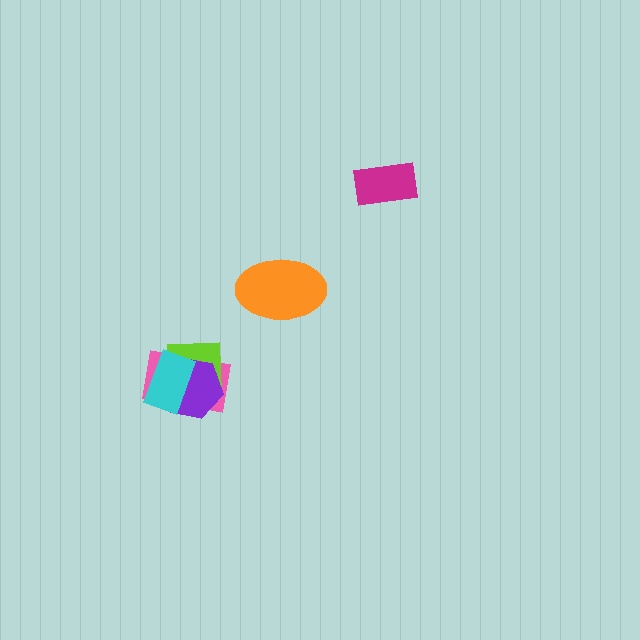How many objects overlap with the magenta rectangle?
0 objects overlap with the magenta rectangle.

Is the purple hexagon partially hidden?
Yes, it is partially covered by another shape.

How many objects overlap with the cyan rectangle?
3 objects overlap with the cyan rectangle.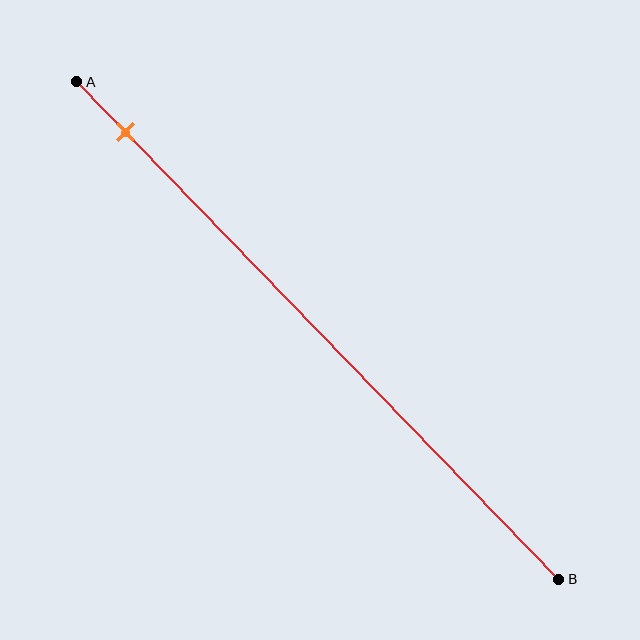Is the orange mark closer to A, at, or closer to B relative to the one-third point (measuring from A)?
The orange mark is closer to point A than the one-third point of segment AB.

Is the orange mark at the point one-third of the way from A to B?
No, the mark is at about 10% from A, not at the 33% one-third point.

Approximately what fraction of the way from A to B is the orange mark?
The orange mark is approximately 10% of the way from A to B.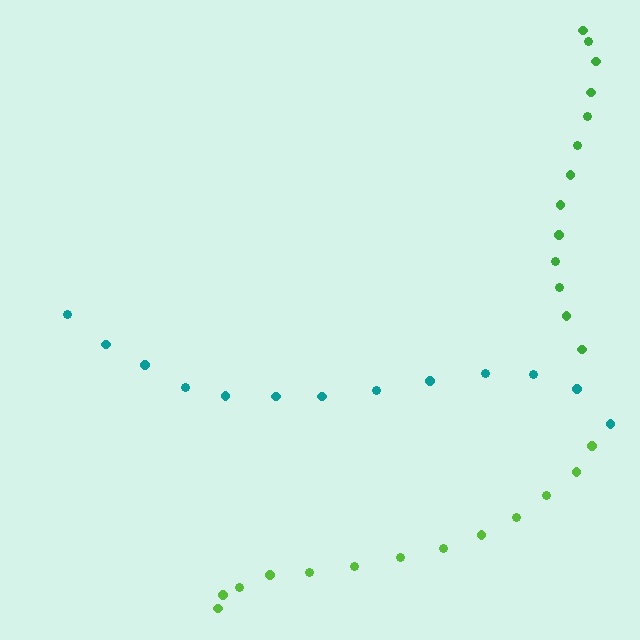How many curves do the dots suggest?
There are 3 distinct paths.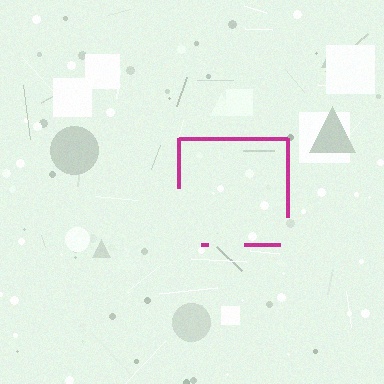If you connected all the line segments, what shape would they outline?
They would outline a square.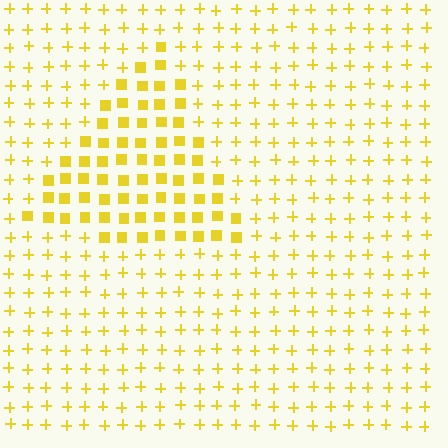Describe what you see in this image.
The image is filled with small yellow elements arranged in a uniform grid. A triangle-shaped region contains squares, while the surrounding area contains plus signs. The boundary is defined purely by the change in element shape.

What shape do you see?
I see a triangle.